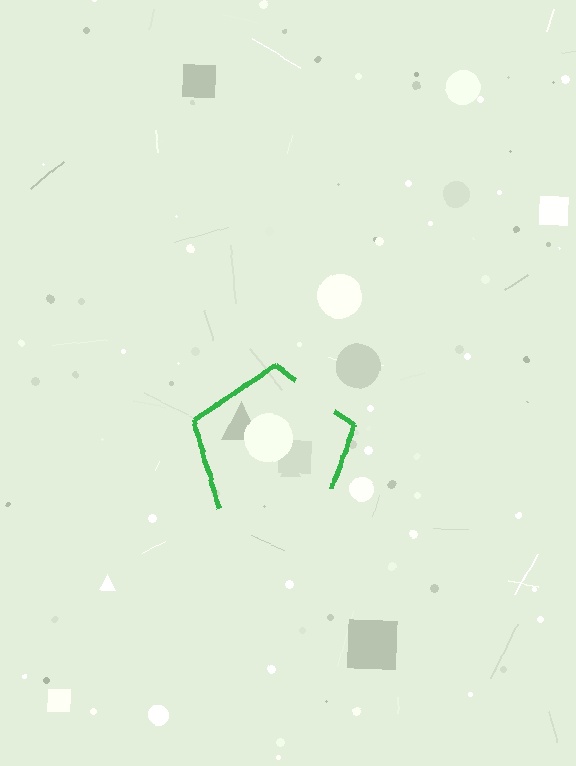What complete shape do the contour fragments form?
The contour fragments form a pentagon.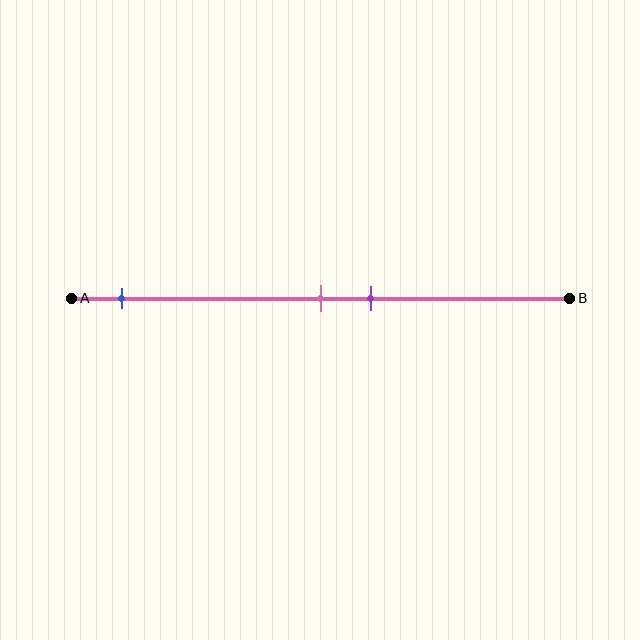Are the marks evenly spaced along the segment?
No, the marks are not evenly spaced.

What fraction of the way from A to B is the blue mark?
The blue mark is approximately 10% (0.1) of the way from A to B.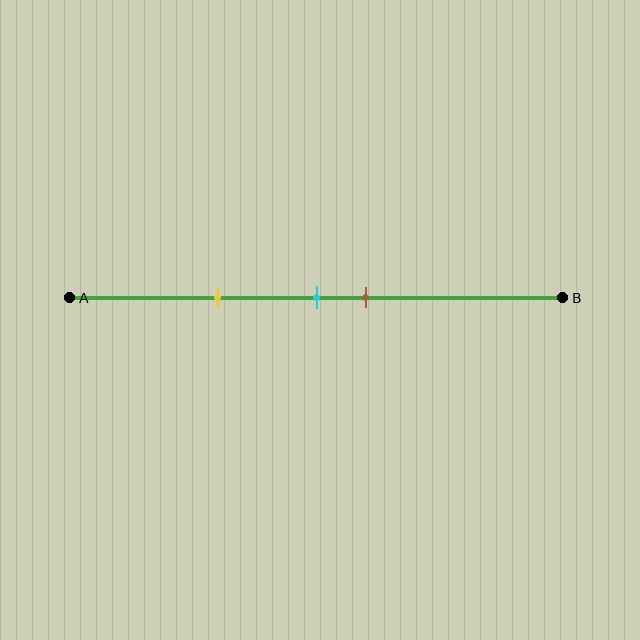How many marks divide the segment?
There are 3 marks dividing the segment.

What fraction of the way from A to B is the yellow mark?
The yellow mark is approximately 30% (0.3) of the way from A to B.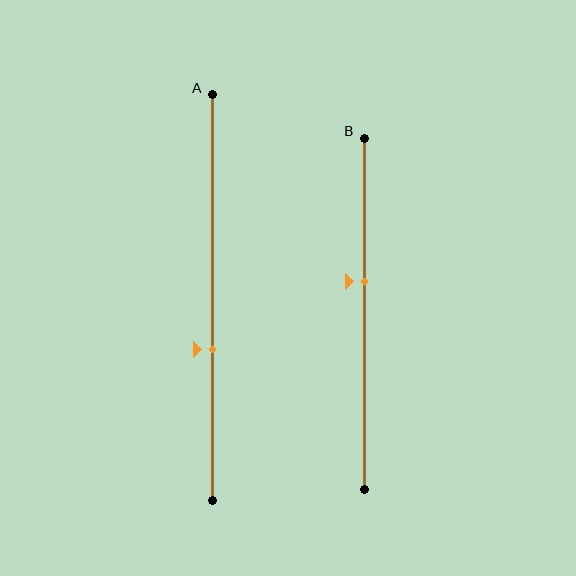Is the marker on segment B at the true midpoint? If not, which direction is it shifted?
No, the marker on segment B is shifted upward by about 9% of the segment length.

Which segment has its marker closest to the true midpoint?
Segment B has its marker closest to the true midpoint.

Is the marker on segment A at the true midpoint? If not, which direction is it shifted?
No, the marker on segment A is shifted downward by about 13% of the segment length.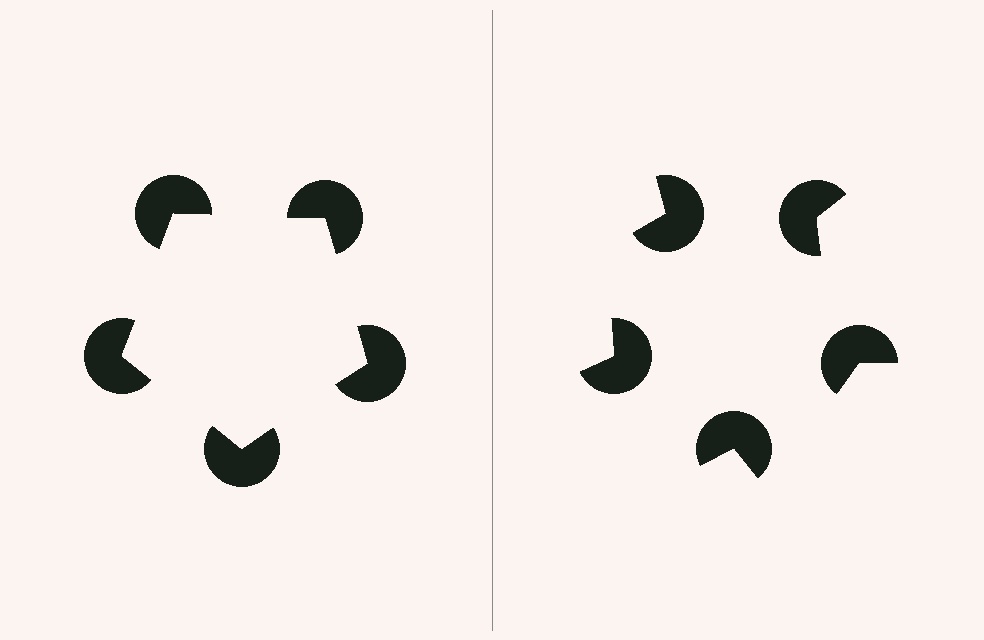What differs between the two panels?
The pac-man discs are positioned identically on both sides; only the wedge orientations differ. On the left they align to a pentagon; on the right they are misaligned.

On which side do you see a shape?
An illusory pentagon appears on the left side. On the right side the wedge cuts are rotated, so no coherent shape forms.